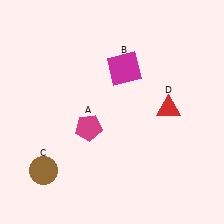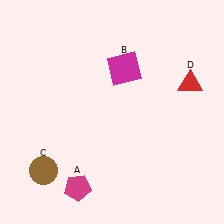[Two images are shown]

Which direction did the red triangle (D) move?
The red triangle (D) moved up.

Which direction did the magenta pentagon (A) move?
The magenta pentagon (A) moved down.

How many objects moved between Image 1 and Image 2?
2 objects moved between the two images.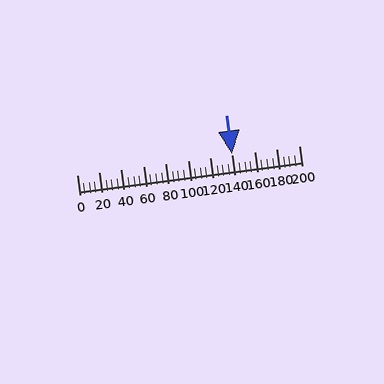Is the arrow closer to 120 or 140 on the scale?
The arrow is closer to 140.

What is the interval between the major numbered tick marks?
The major tick marks are spaced 20 units apart.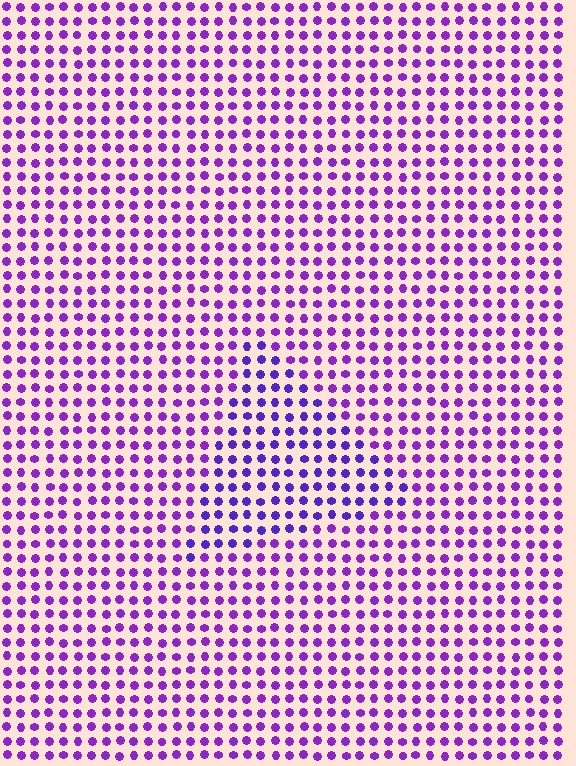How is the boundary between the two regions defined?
The boundary is defined purely by a slight shift in hue (about 24 degrees). Spacing, size, and orientation are identical on both sides.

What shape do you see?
I see a triangle.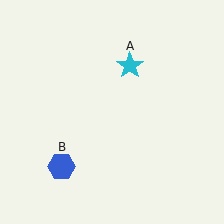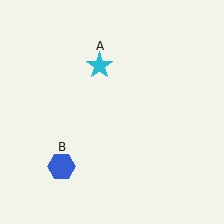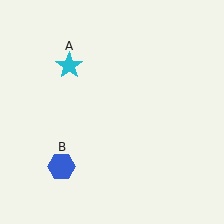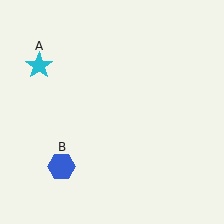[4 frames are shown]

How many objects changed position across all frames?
1 object changed position: cyan star (object A).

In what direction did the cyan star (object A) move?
The cyan star (object A) moved left.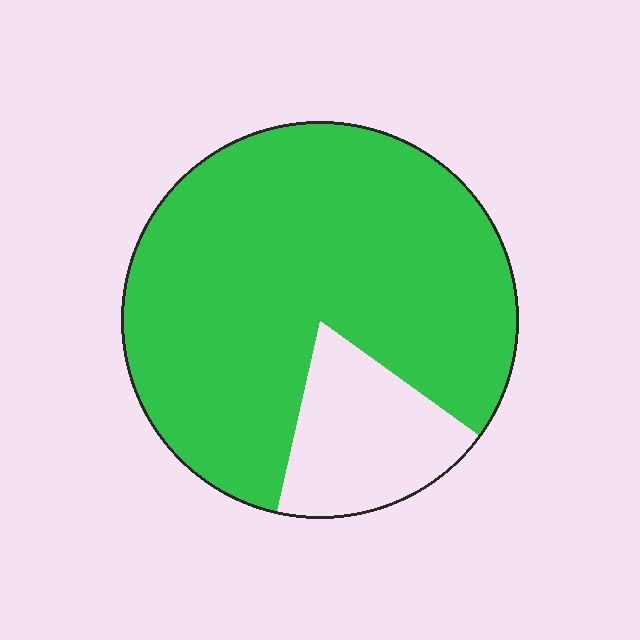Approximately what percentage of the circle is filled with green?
Approximately 80%.